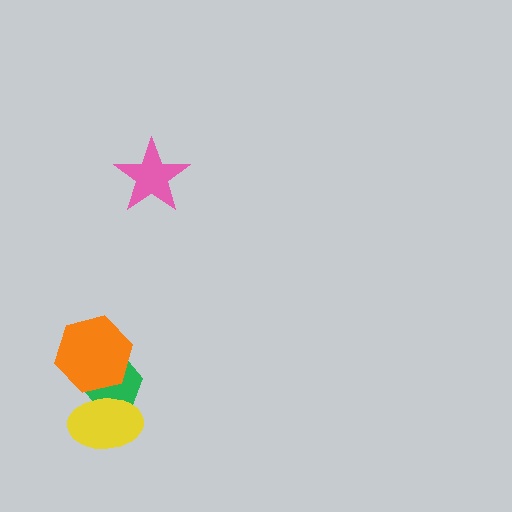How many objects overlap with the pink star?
0 objects overlap with the pink star.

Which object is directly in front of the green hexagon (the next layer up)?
The yellow ellipse is directly in front of the green hexagon.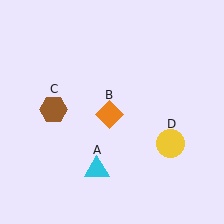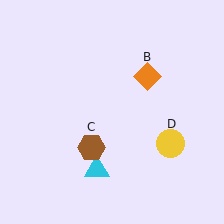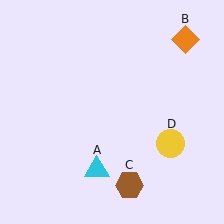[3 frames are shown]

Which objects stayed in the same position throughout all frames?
Cyan triangle (object A) and yellow circle (object D) remained stationary.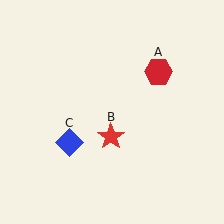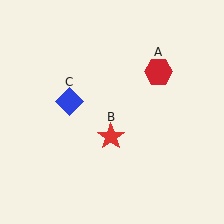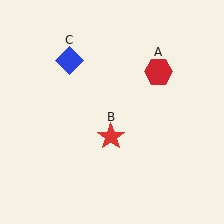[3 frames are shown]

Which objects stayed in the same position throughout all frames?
Red hexagon (object A) and red star (object B) remained stationary.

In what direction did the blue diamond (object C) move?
The blue diamond (object C) moved up.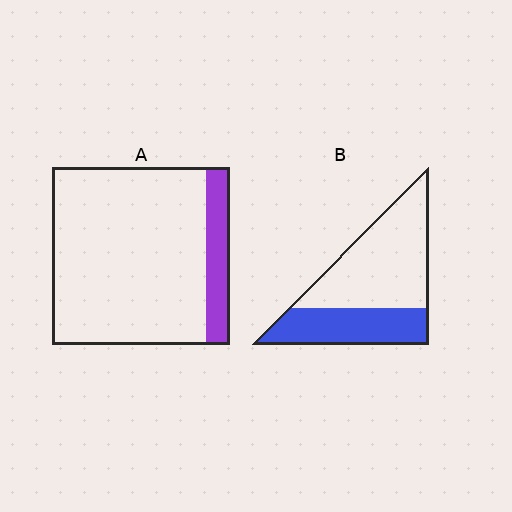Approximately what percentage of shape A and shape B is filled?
A is approximately 15% and B is approximately 35%.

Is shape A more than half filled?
No.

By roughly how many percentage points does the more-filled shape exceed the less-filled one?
By roughly 25 percentage points (B over A).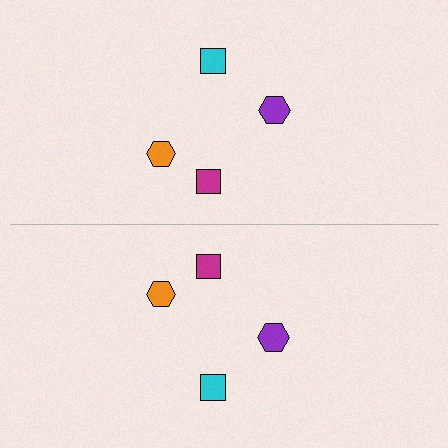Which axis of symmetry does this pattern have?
The pattern has a horizontal axis of symmetry running through the center of the image.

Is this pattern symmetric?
Yes, this pattern has bilateral (reflection) symmetry.